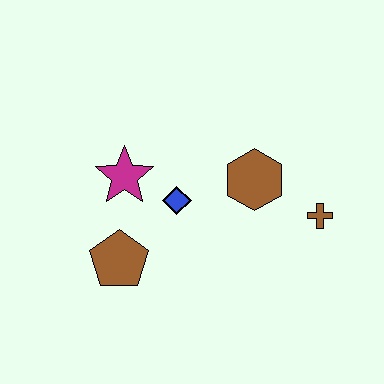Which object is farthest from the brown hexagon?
The brown pentagon is farthest from the brown hexagon.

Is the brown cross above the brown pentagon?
Yes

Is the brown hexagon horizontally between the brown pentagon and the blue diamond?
No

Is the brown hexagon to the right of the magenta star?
Yes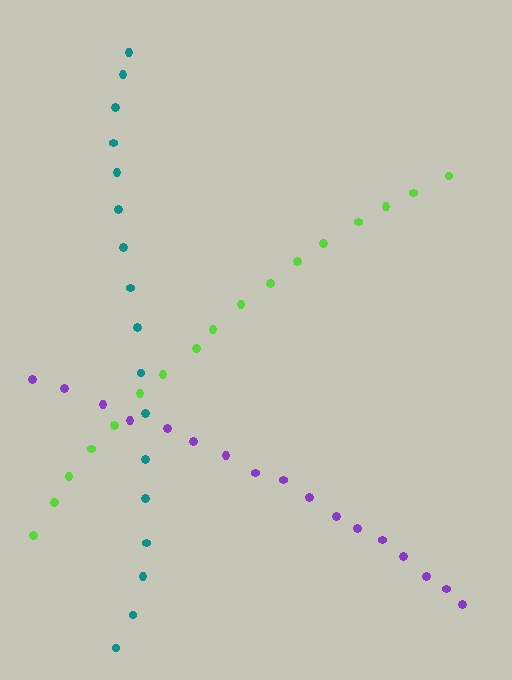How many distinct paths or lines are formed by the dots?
There are 3 distinct paths.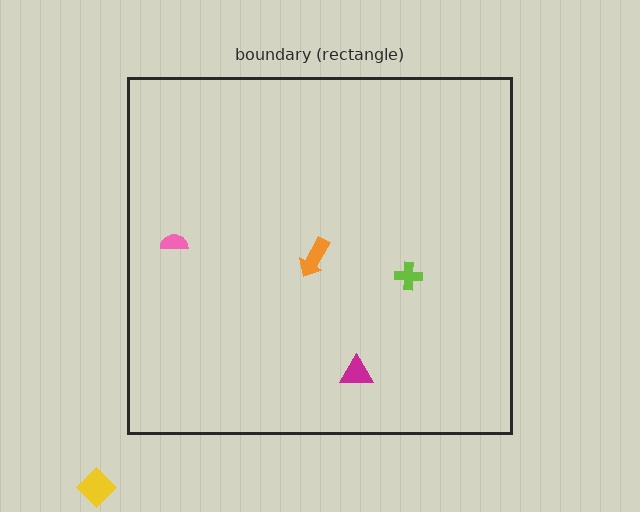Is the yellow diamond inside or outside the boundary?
Outside.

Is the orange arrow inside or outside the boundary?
Inside.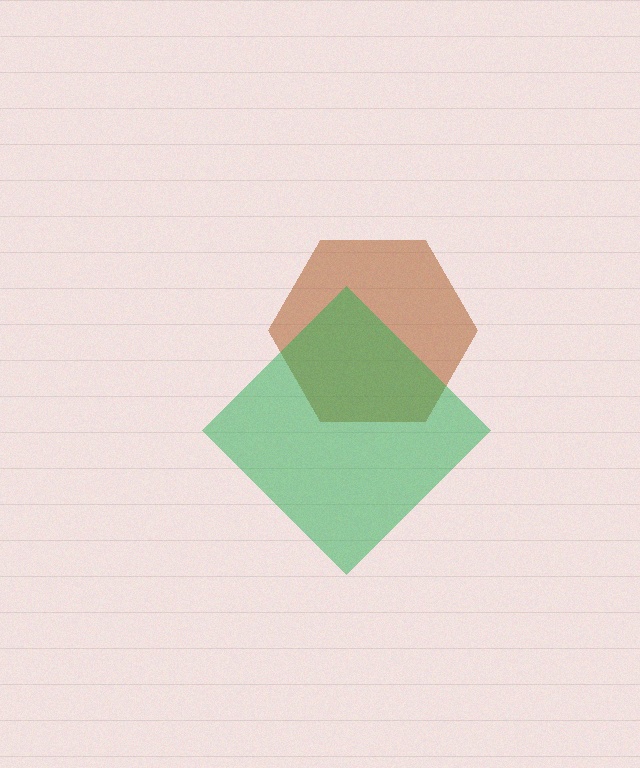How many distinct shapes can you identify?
There are 2 distinct shapes: a brown hexagon, a green diamond.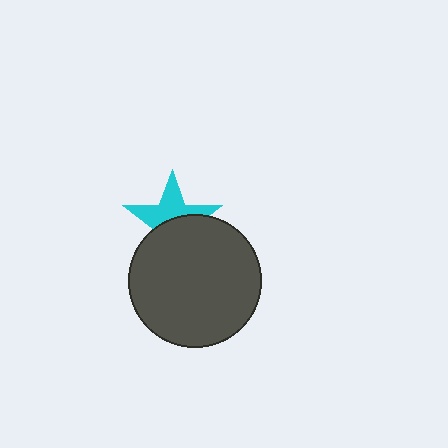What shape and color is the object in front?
The object in front is a dark gray circle.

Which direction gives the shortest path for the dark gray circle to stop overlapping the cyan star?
Moving down gives the shortest separation.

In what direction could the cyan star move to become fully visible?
The cyan star could move up. That would shift it out from behind the dark gray circle entirely.